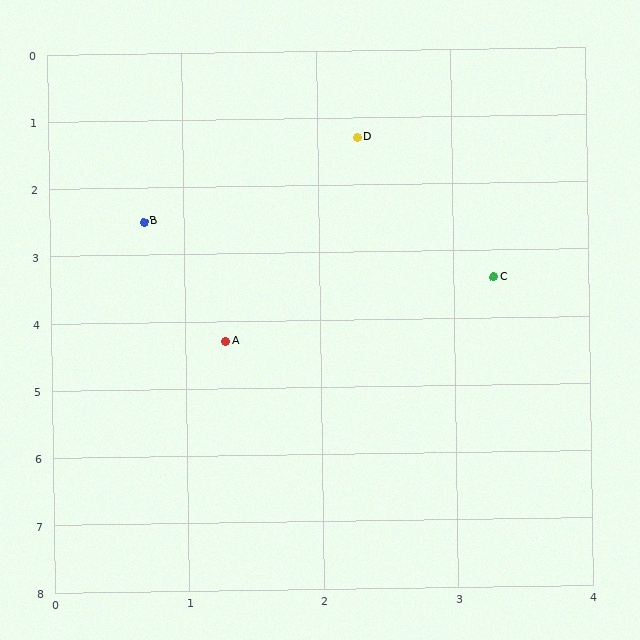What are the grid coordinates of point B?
Point B is at approximately (0.7, 2.5).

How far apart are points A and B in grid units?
Points A and B are about 1.9 grid units apart.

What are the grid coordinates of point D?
Point D is at approximately (2.3, 1.3).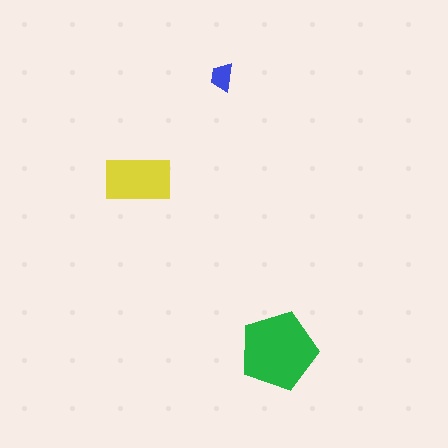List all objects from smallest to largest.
The blue trapezoid, the yellow rectangle, the green pentagon.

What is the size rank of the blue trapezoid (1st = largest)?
3rd.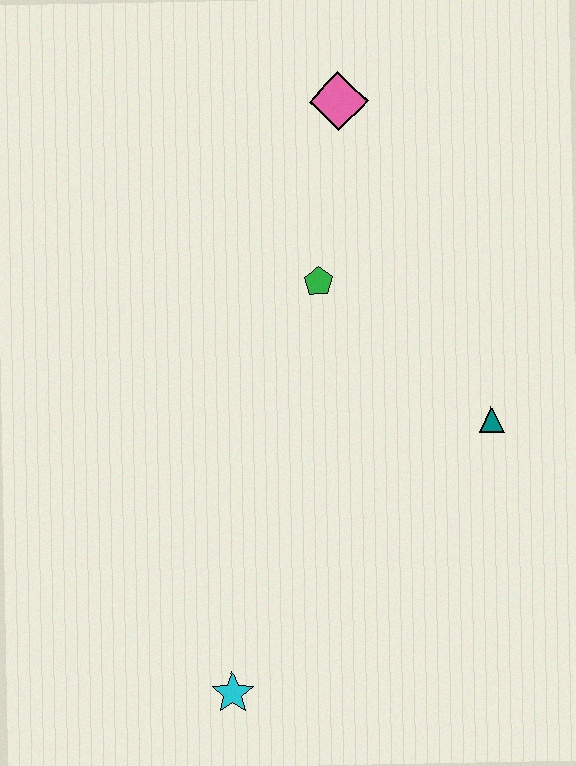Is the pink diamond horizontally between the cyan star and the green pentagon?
No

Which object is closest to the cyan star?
The teal triangle is closest to the cyan star.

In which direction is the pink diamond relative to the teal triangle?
The pink diamond is above the teal triangle.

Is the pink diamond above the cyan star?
Yes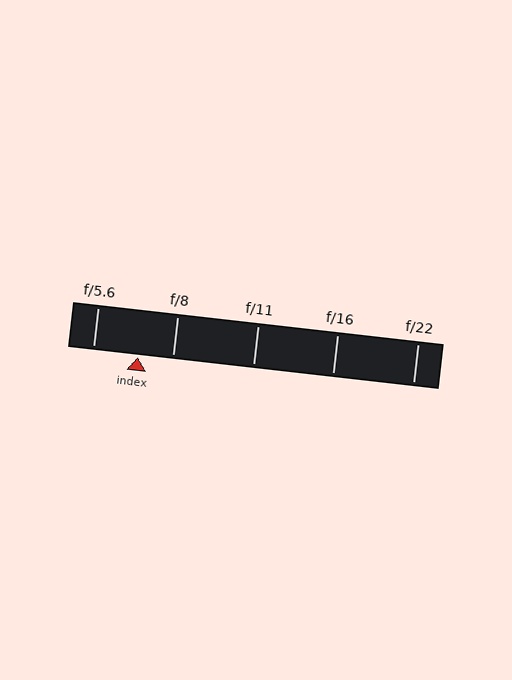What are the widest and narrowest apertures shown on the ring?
The widest aperture shown is f/5.6 and the narrowest is f/22.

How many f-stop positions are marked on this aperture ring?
There are 5 f-stop positions marked.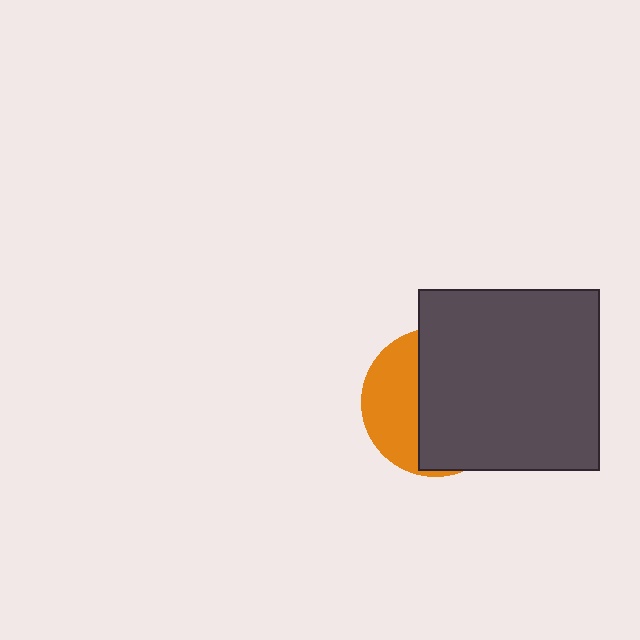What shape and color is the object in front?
The object in front is a dark gray square.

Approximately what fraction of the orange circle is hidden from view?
Roughly 64% of the orange circle is hidden behind the dark gray square.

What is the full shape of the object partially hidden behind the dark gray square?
The partially hidden object is an orange circle.